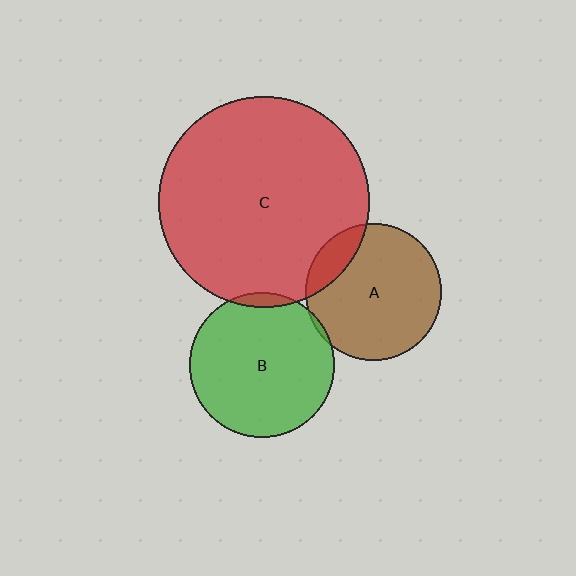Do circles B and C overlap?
Yes.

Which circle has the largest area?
Circle C (red).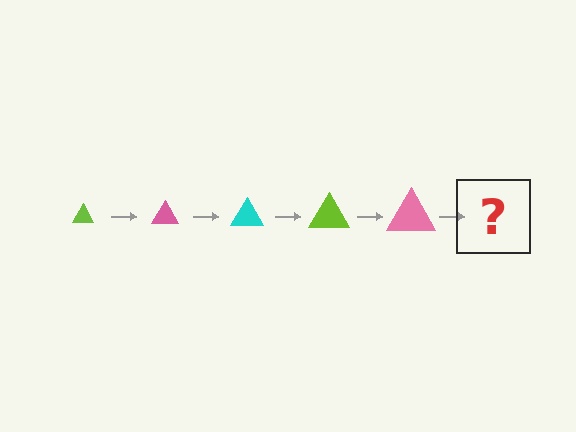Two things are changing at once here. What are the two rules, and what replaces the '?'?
The two rules are that the triangle grows larger each step and the color cycles through lime, pink, and cyan. The '?' should be a cyan triangle, larger than the previous one.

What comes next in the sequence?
The next element should be a cyan triangle, larger than the previous one.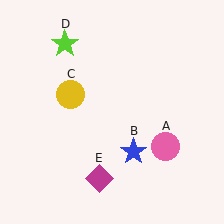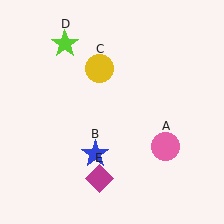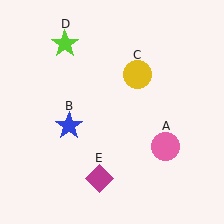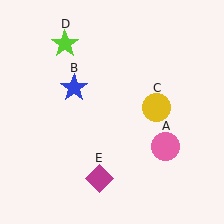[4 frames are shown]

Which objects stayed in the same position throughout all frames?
Pink circle (object A) and lime star (object D) and magenta diamond (object E) remained stationary.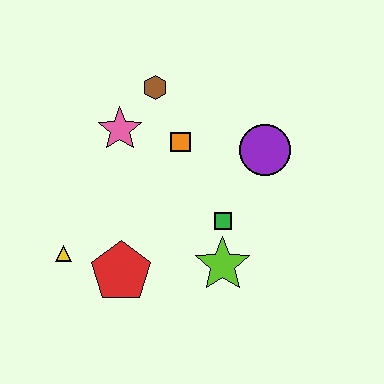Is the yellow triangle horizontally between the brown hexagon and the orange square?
No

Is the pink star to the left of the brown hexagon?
Yes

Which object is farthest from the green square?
The yellow triangle is farthest from the green square.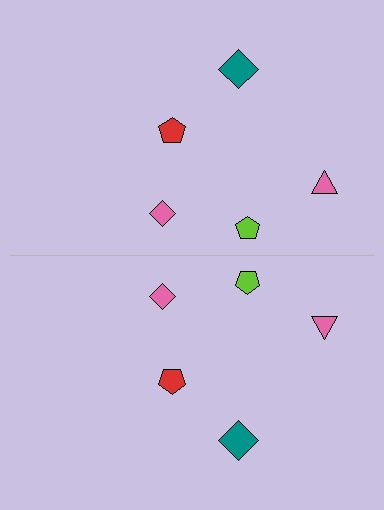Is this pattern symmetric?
Yes, this pattern has bilateral (reflection) symmetry.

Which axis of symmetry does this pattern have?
The pattern has a horizontal axis of symmetry running through the center of the image.